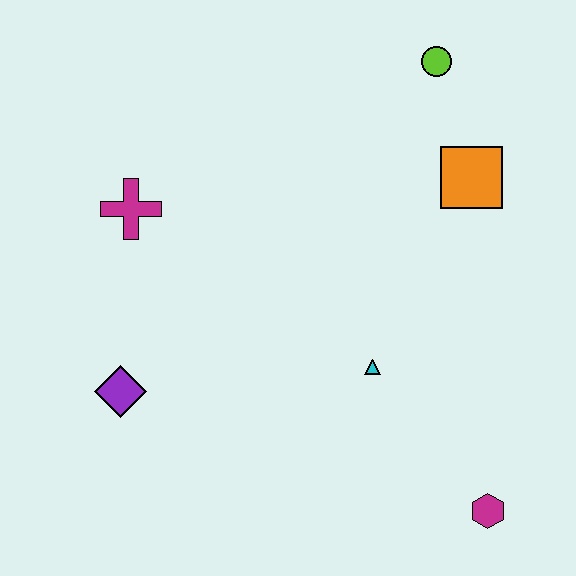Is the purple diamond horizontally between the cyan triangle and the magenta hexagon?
No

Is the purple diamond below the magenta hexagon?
No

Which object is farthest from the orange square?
The purple diamond is farthest from the orange square.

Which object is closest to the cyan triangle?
The magenta hexagon is closest to the cyan triangle.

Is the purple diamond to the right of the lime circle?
No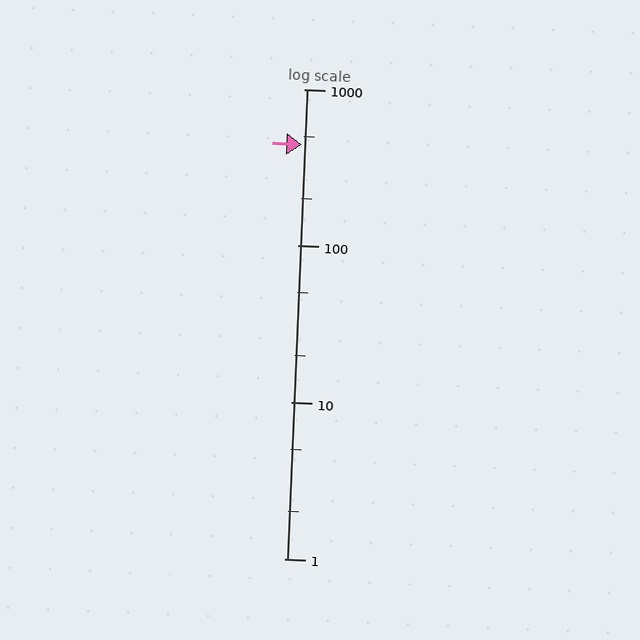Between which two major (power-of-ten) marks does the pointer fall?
The pointer is between 100 and 1000.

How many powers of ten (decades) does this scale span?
The scale spans 3 decades, from 1 to 1000.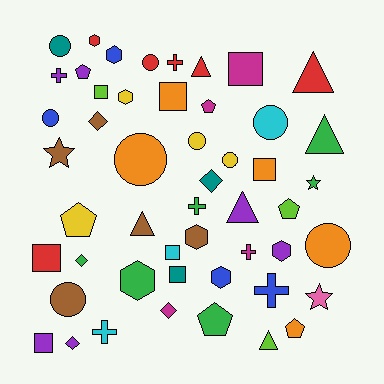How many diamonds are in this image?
There are 5 diamonds.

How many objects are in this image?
There are 50 objects.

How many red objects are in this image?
There are 6 red objects.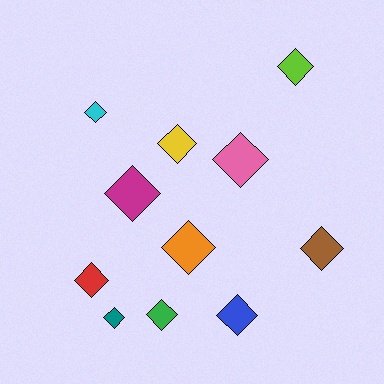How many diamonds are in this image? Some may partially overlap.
There are 11 diamonds.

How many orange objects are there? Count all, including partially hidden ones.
There is 1 orange object.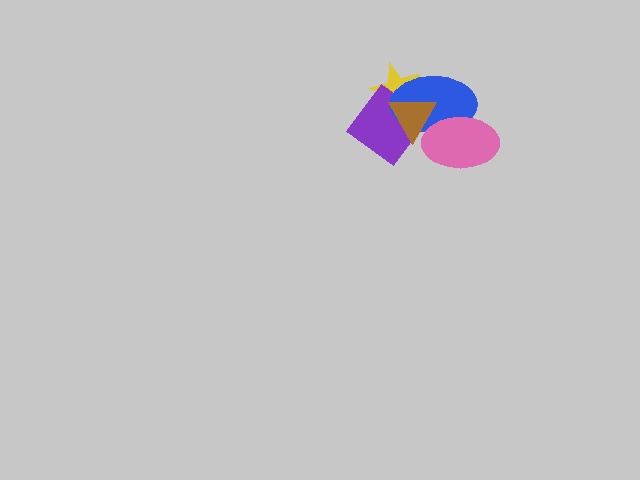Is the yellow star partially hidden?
Yes, it is partially covered by another shape.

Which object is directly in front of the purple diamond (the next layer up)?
The blue ellipse is directly in front of the purple diamond.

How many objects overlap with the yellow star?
3 objects overlap with the yellow star.